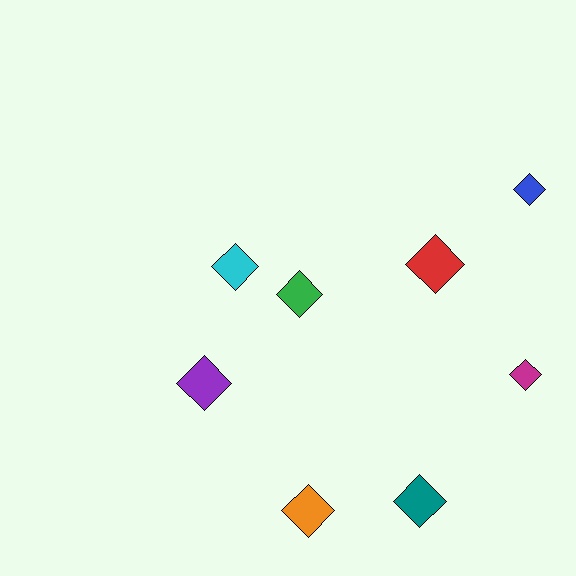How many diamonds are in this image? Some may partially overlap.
There are 8 diamonds.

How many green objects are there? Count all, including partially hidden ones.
There is 1 green object.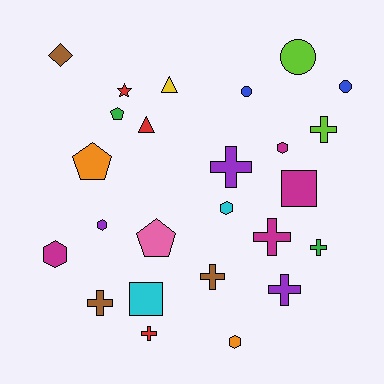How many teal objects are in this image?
There are no teal objects.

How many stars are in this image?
There is 1 star.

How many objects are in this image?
There are 25 objects.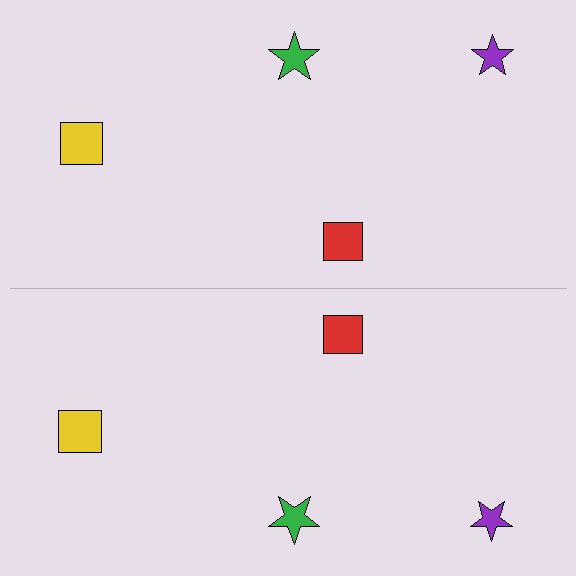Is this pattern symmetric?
Yes, this pattern has bilateral (reflection) symmetry.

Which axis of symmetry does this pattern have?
The pattern has a horizontal axis of symmetry running through the center of the image.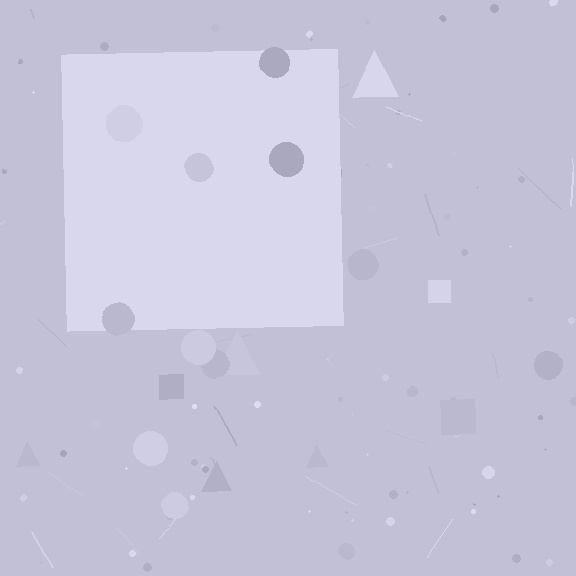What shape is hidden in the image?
A square is hidden in the image.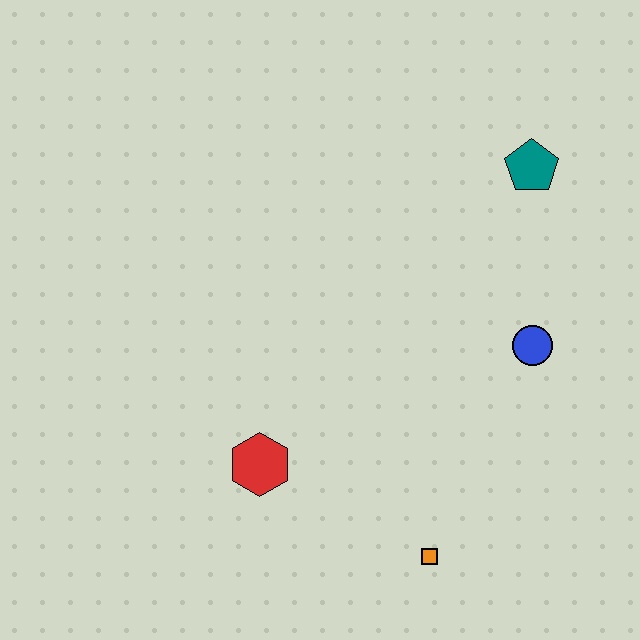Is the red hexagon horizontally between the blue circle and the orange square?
No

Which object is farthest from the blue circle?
The red hexagon is farthest from the blue circle.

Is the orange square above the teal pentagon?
No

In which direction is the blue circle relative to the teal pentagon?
The blue circle is below the teal pentagon.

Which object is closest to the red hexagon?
The orange square is closest to the red hexagon.